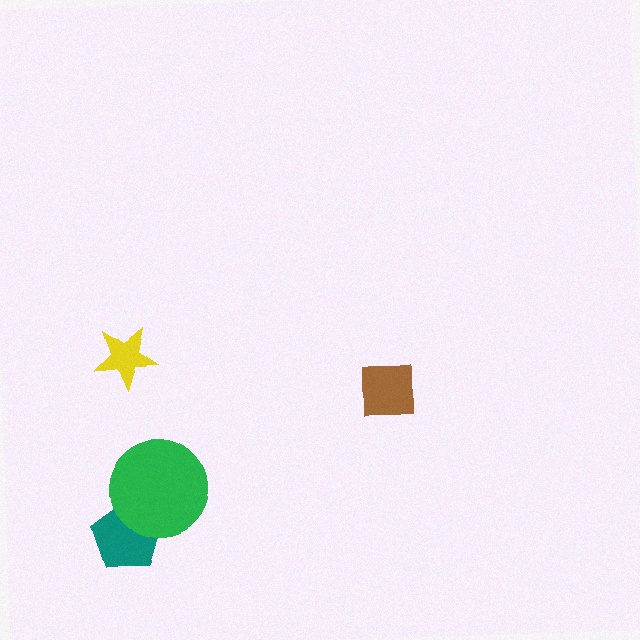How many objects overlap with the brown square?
0 objects overlap with the brown square.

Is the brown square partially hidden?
No, no other shape covers it.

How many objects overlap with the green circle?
1 object overlaps with the green circle.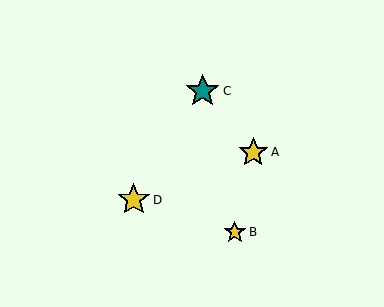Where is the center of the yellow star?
The center of the yellow star is at (235, 232).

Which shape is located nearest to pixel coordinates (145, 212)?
The yellow star (labeled D) at (134, 200) is nearest to that location.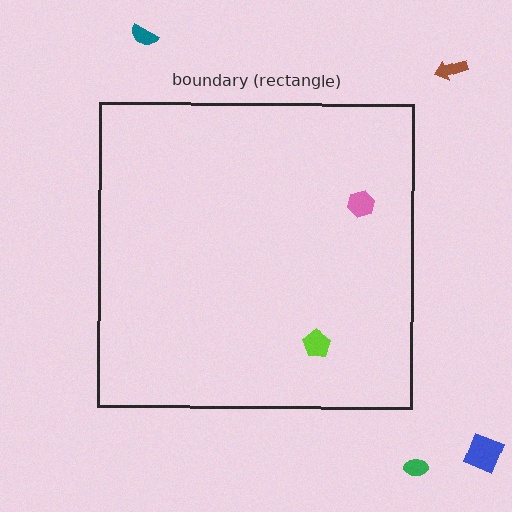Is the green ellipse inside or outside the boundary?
Outside.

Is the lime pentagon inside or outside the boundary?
Inside.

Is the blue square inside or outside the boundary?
Outside.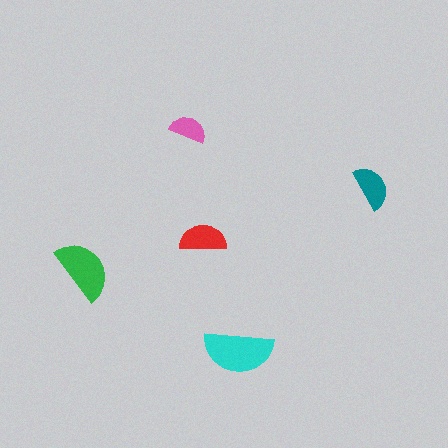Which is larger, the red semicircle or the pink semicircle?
The red one.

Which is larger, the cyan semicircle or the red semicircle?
The cyan one.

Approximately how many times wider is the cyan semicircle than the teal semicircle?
About 1.5 times wider.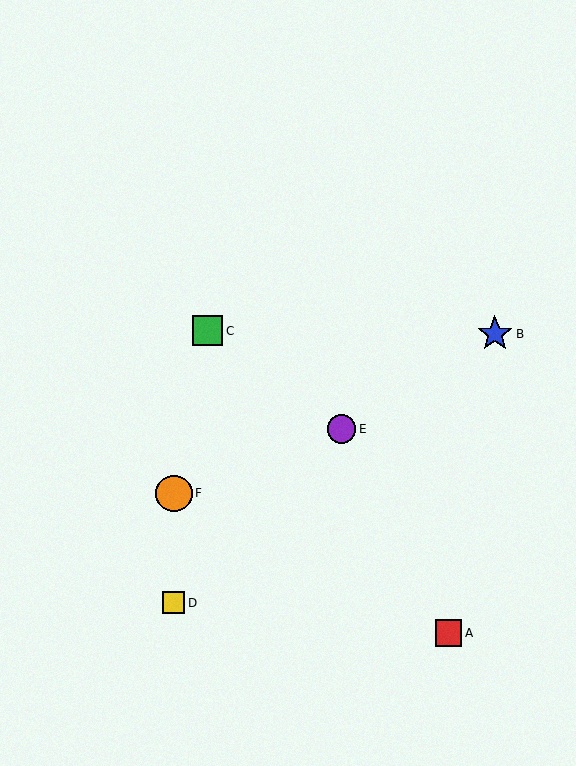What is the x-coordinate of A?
Object A is at x≈449.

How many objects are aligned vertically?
2 objects (D, F) are aligned vertically.